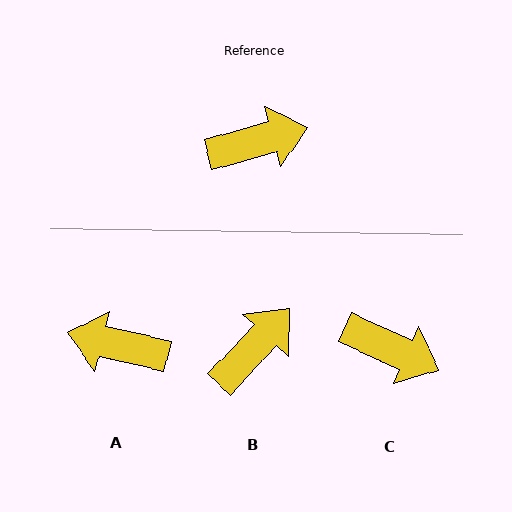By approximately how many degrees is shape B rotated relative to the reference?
Approximately 31 degrees counter-clockwise.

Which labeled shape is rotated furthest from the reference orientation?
A, about 151 degrees away.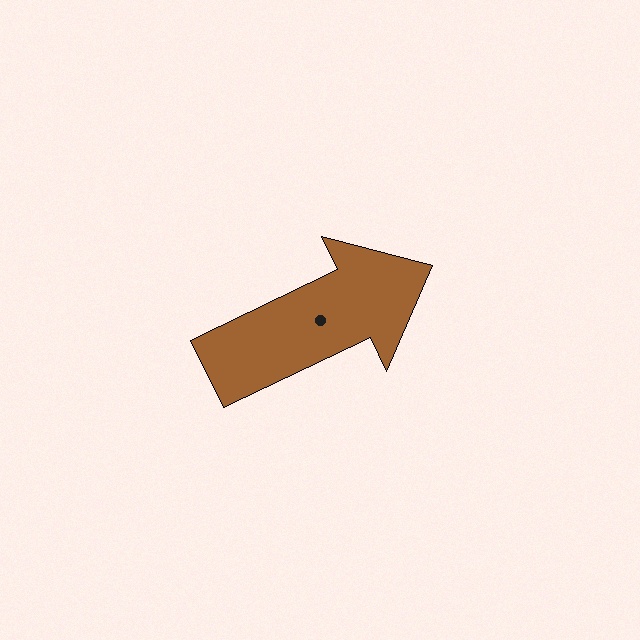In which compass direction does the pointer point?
Northeast.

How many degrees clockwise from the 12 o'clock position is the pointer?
Approximately 64 degrees.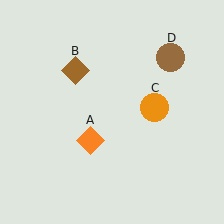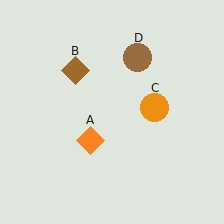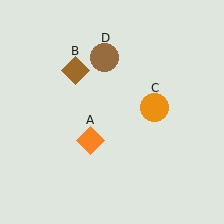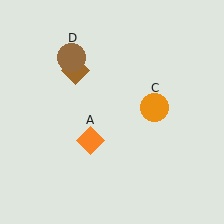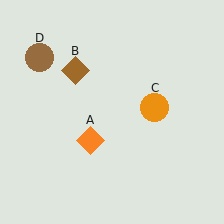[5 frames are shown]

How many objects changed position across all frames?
1 object changed position: brown circle (object D).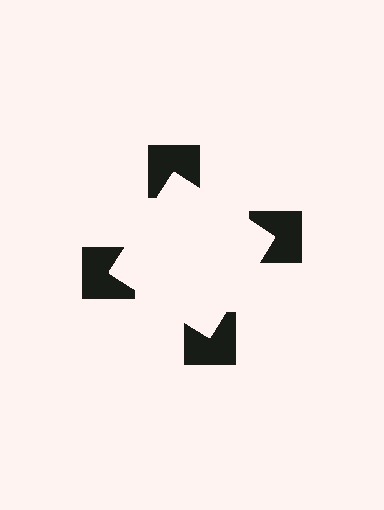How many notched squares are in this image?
There are 4 — one at each vertex of the illusory square.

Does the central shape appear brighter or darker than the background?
It typically appears slightly brighter than the background, even though no actual brightness change is drawn.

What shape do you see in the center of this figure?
An illusory square — its edges are inferred from the aligned wedge cuts in the notched squares, not physically drawn.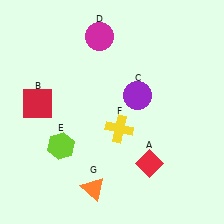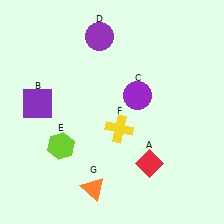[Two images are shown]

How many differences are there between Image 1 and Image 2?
There are 2 differences between the two images.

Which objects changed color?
B changed from red to purple. D changed from magenta to purple.